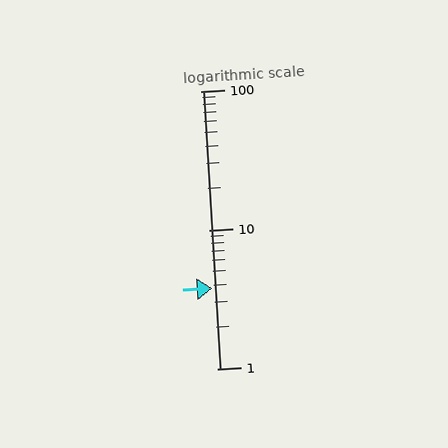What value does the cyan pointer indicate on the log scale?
The pointer indicates approximately 3.8.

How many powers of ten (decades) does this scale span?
The scale spans 2 decades, from 1 to 100.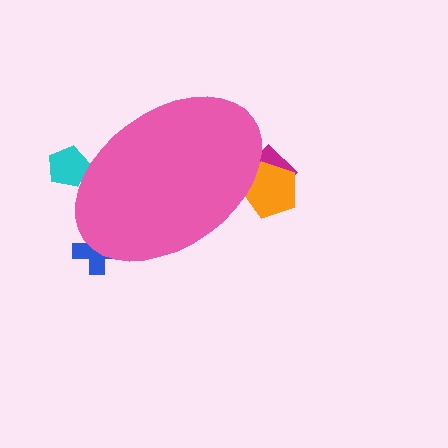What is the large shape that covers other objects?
A pink ellipse.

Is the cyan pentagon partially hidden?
Yes, the cyan pentagon is partially hidden behind the pink ellipse.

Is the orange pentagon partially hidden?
Yes, the orange pentagon is partially hidden behind the pink ellipse.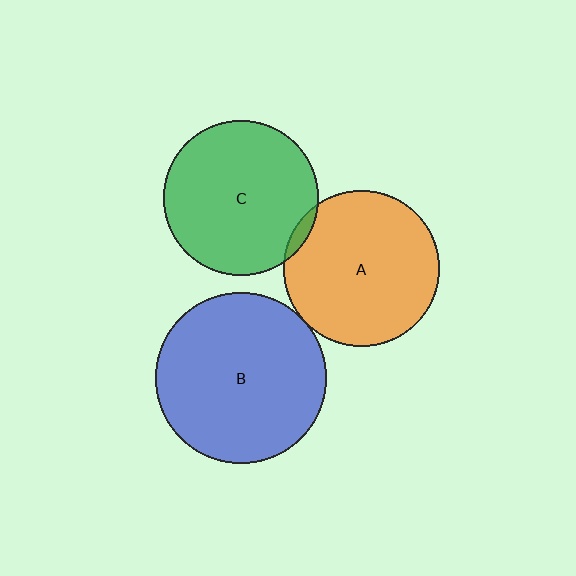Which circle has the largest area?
Circle B (blue).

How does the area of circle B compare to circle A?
Approximately 1.2 times.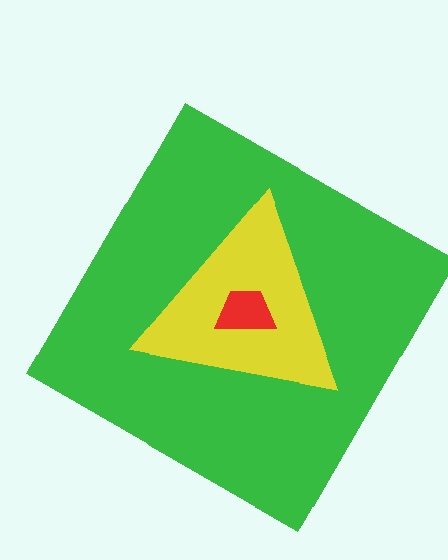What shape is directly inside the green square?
The yellow triangle.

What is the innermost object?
The red trapezoid.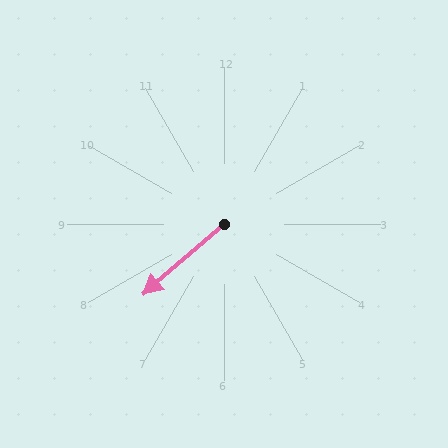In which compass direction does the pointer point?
Southwest.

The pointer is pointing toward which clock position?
Roughly 8 o'clock.